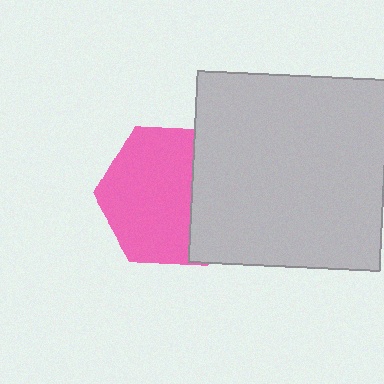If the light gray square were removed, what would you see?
You would see the complete pink hexagon.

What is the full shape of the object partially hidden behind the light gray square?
The partially hidden object is a pink hexagon.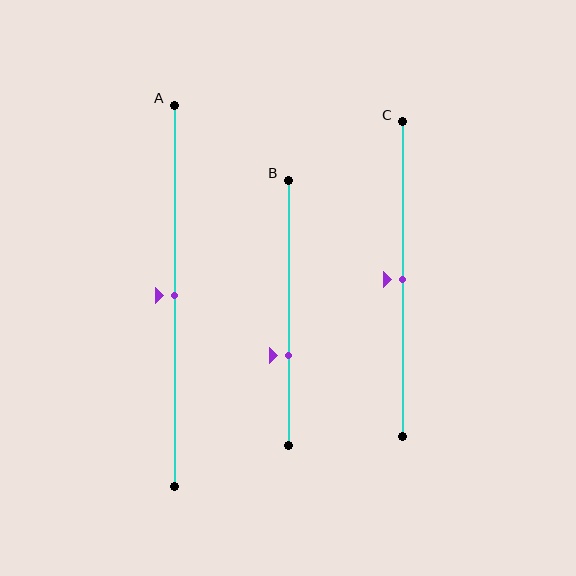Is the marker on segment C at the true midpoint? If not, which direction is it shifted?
Yes, the marker on segment C is at the true midpoint.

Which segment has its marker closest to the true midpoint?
Segment A has its marker closest to the true midpoint.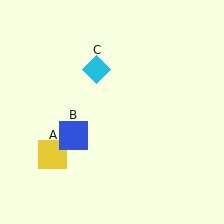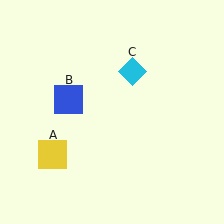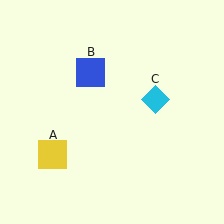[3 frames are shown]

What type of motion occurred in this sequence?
The blue square (object B), cyan diamond (object C) rotated clockwise around the center of the scene.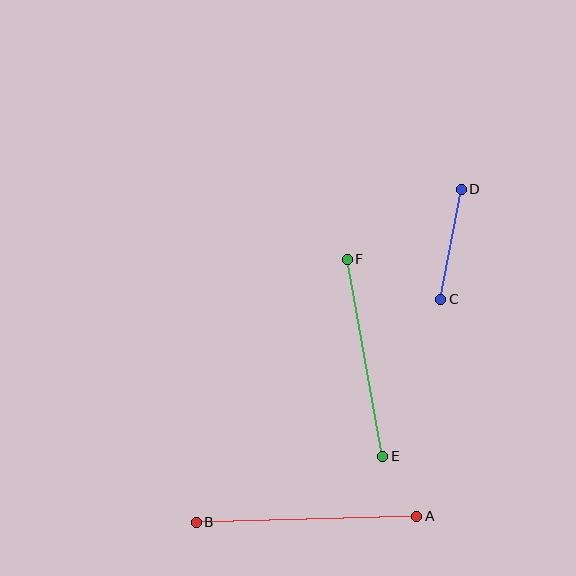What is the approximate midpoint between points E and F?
The midpoint is at approximately (365, 358) pixels.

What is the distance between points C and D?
The distance is approximately 112 pixels.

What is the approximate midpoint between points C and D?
The midpoint is at approximately (451, 244) pixels.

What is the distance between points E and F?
The distance is approximately 200 pixels.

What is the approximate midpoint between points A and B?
The midpoint is at approximately (307, 519) pixels.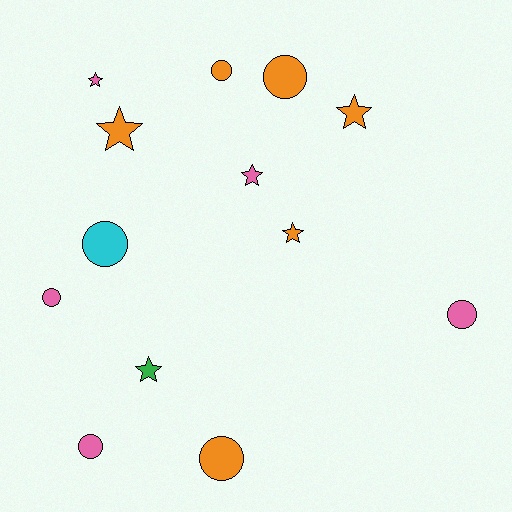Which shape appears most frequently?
Circle, with 7 objects.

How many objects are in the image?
There are 13 objects.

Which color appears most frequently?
Orange, with 6 objects.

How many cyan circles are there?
There is 1 cyan circle.